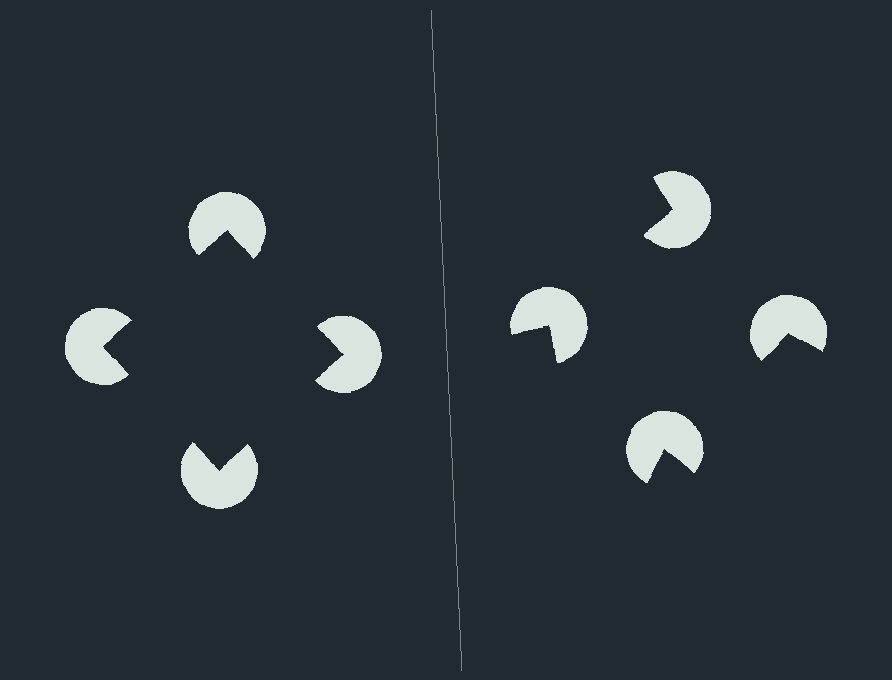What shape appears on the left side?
An illusory square.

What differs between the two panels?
The pac-man discs are positioned identically on both sides; only the wedge orientations differ. On the left they align to a square; on the right they are misaligned.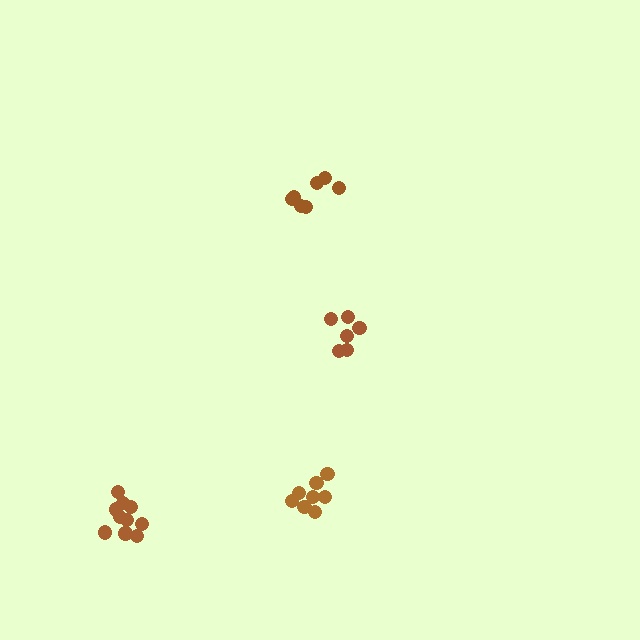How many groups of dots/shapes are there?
There are 4 groups.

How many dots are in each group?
Group 1: 8 dots, Group 2: 7 dots, Group 3: 6 dots, Group 4: 10 dots (31 total).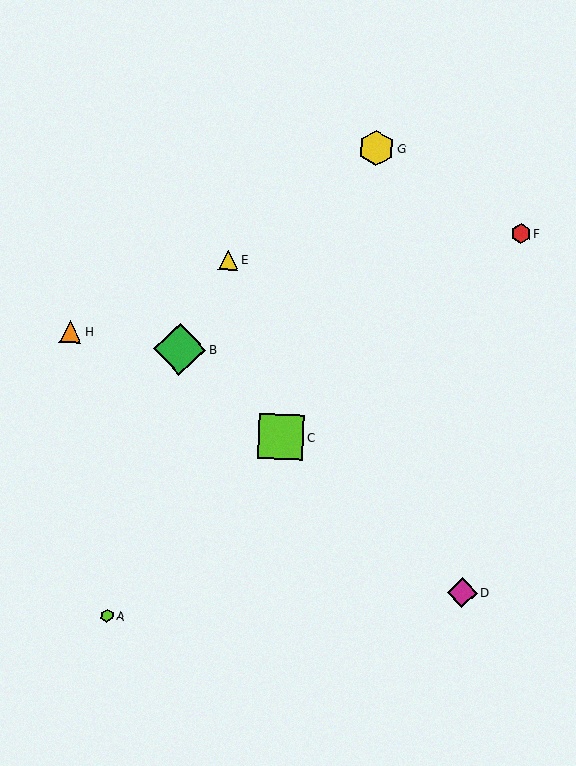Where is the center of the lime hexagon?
The center of the lime hexagon is at (107, 616).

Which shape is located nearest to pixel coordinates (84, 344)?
The orange triangle (labeled H) at (71, 332) is nearest to that location.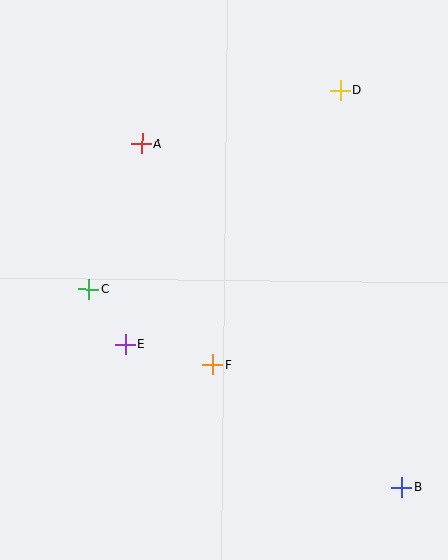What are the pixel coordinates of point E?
Point E is at (126, 344).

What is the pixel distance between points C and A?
The distance between C and A is 154 pixels.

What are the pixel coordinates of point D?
Point D is at (341, 91).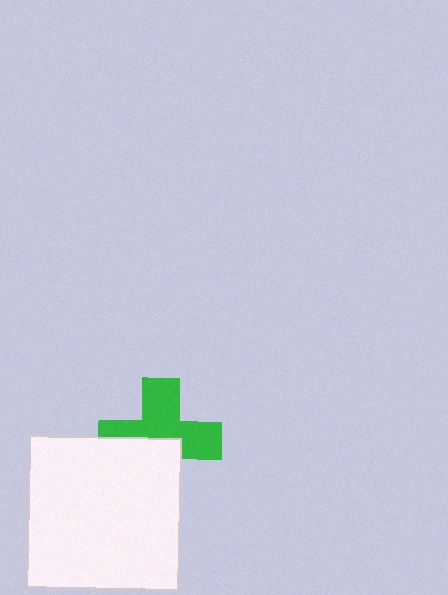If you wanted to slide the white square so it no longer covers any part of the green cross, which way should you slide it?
Slide it down — that is the most direct way to separate the two shapes.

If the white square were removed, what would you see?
You would see the complete green cross.